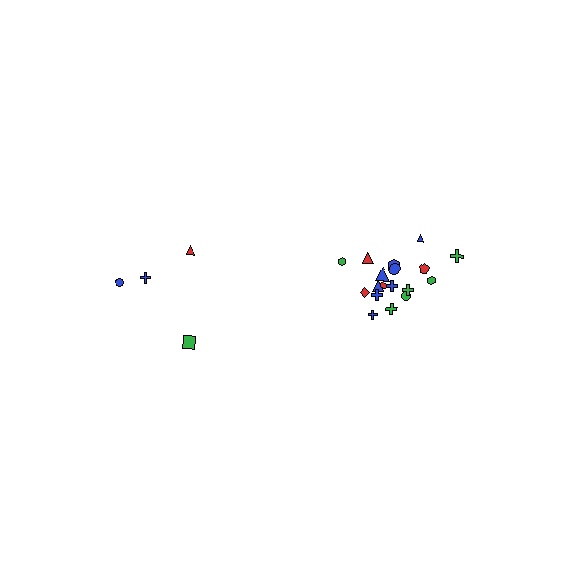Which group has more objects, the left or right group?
The right group.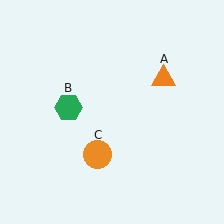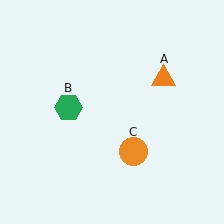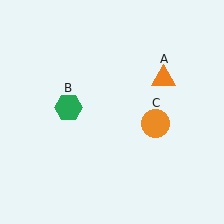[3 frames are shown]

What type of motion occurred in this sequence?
The orange circle (object C) rotated counterclockwise around the center of the scene.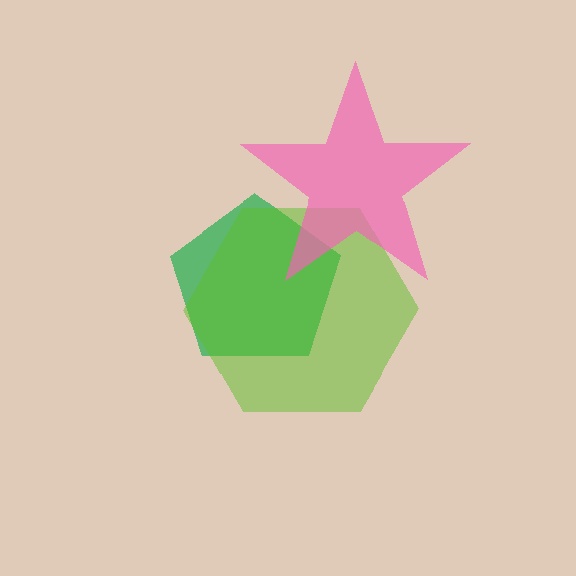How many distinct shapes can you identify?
There are 3 distinct shapes: a green pentagon, a lime hexagon, a pink star.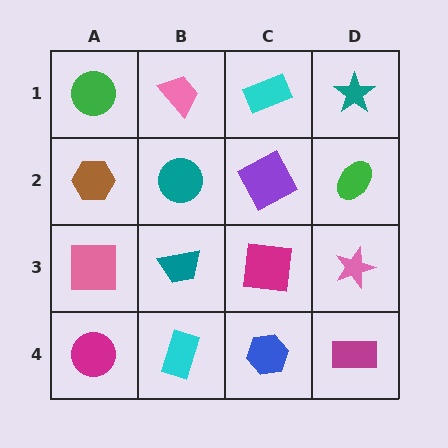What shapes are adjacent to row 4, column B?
A teal trapezoid (row 3, column B), a magenta circle (row 4, column A), a blue hexagon (row 4, column C).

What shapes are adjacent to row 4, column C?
A magenta square (row 3, column C), a cyan rectangle (row 4, column B), a magenta rectangle (row 4, column D).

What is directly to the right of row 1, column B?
A cyan rectangle.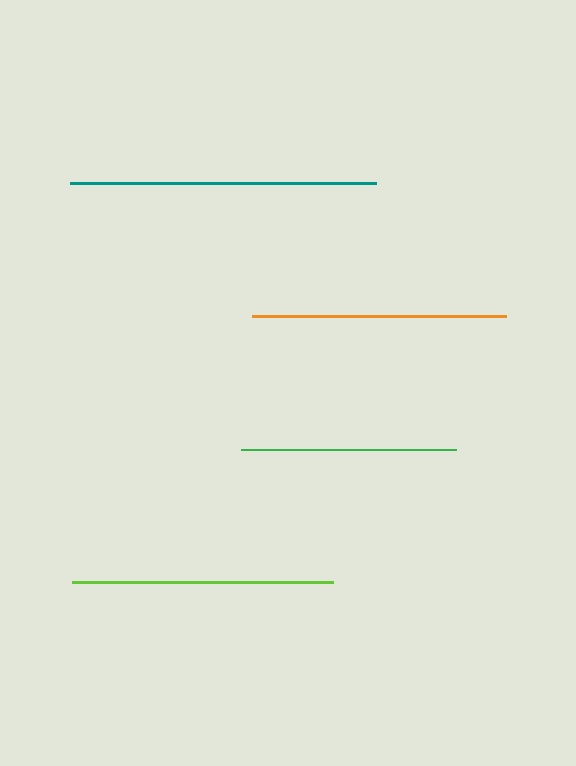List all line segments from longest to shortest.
From longest to shortest: teal, lime, orange, green.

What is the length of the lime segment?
The lime segment is approximately 261 pixels long.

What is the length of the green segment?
The green segment is approximately 215 pixels long.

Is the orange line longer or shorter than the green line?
The orange line is longer than the green line.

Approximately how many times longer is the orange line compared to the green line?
The orange line is approximately 1.2 times the length of the green line.